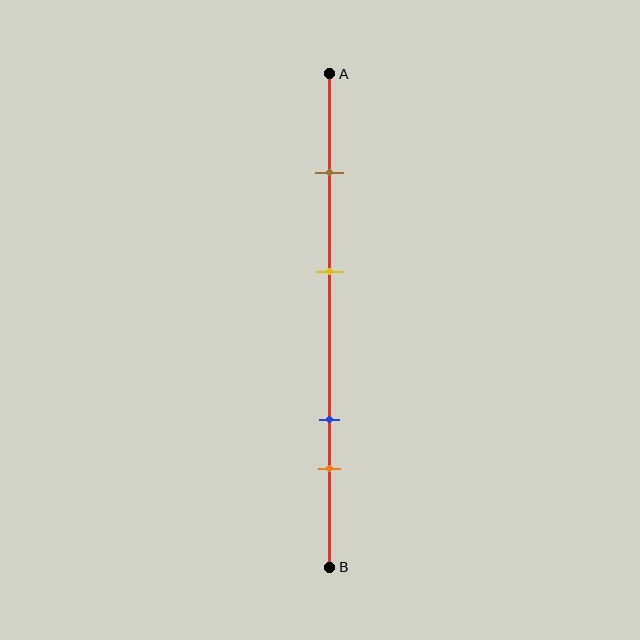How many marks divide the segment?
There are 4 marks dividing the segment.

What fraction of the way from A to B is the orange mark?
The orange mark is approximately 80% (0.8) of the way from A to B.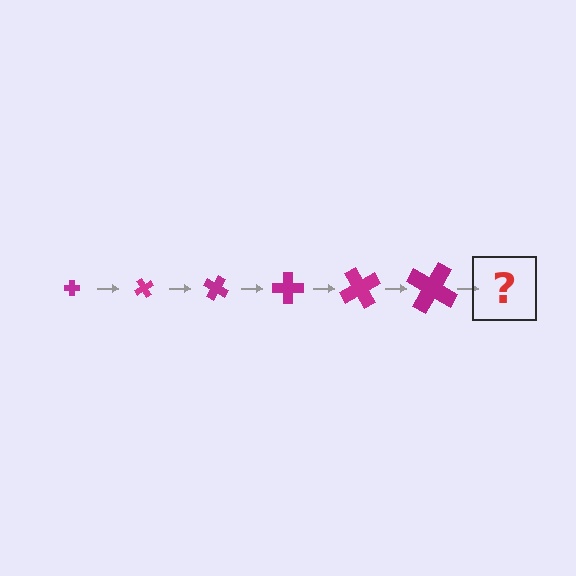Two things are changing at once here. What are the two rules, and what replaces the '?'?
The two rules are that the cross grows larger each step and it rotates 60 degrees each step. The '?' should be a cross, larger than the previous one and rotated 360 degrees from the start.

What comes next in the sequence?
The next element should be a cross, larger than the previous one and rotated 360 degrees from the start.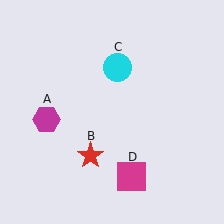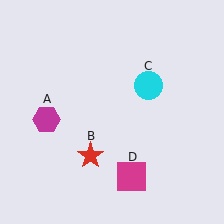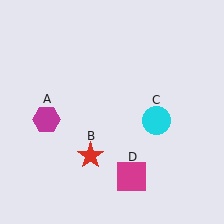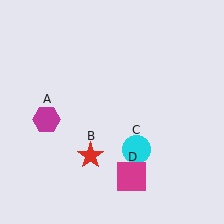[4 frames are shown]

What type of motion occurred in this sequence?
The cyan circle (object C) rotated clockwise around the center of the scene.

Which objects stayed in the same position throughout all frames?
Magenta hexagon (object A) and red star (object B) and magenta square (object D) remained stationary.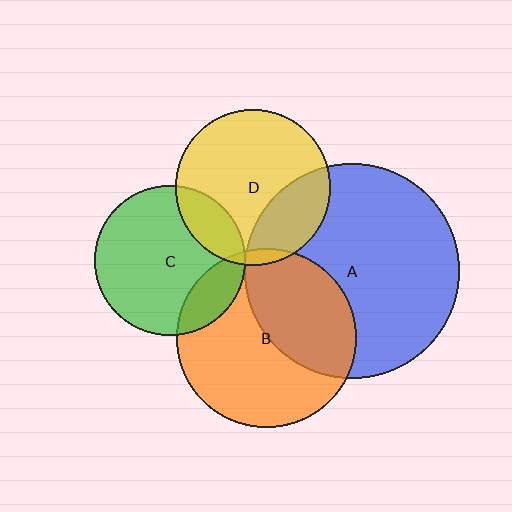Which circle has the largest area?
Circle A (blue).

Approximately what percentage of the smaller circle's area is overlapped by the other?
Approximately 40%.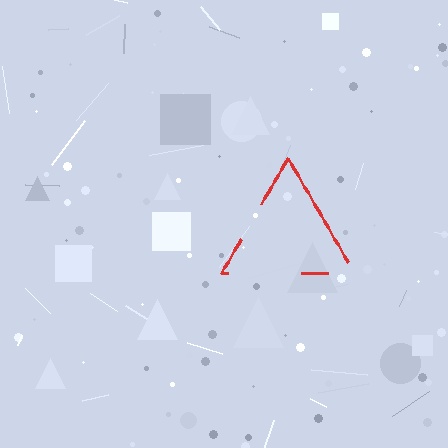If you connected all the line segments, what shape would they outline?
They would outline a triangle.